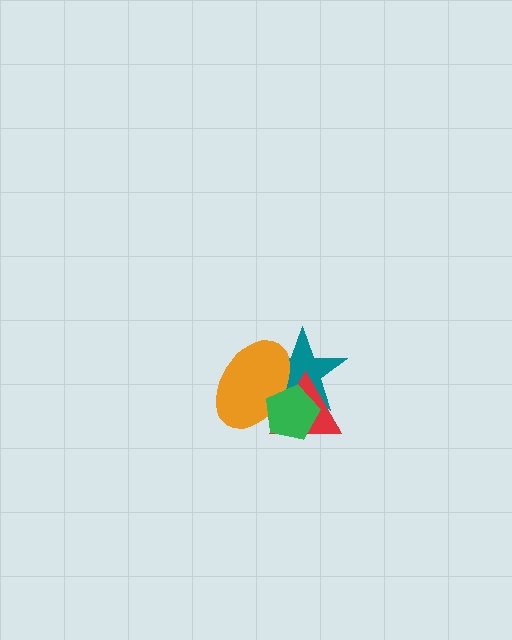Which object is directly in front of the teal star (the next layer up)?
The red triangle is directly in front of the teal star.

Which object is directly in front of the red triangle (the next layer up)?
The orange ellipse is directly in front of the red triangle.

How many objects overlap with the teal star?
3 objects overlap with the teal star.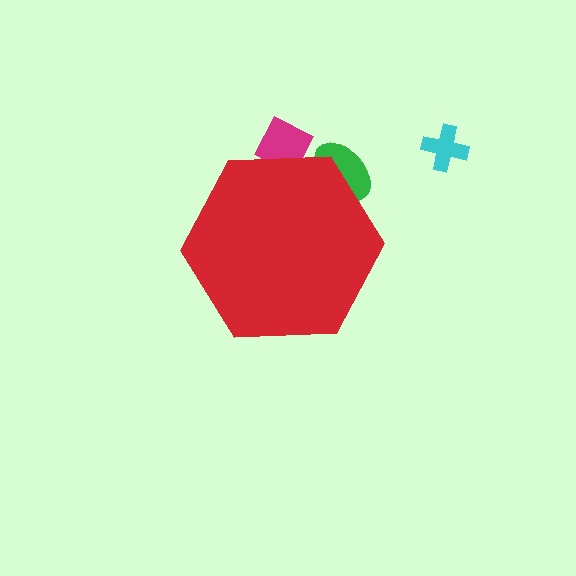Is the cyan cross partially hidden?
No, the cyan cross is fully visible.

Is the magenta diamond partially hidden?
Yes, the magenta diamond is partially hidden behind the red hexagon.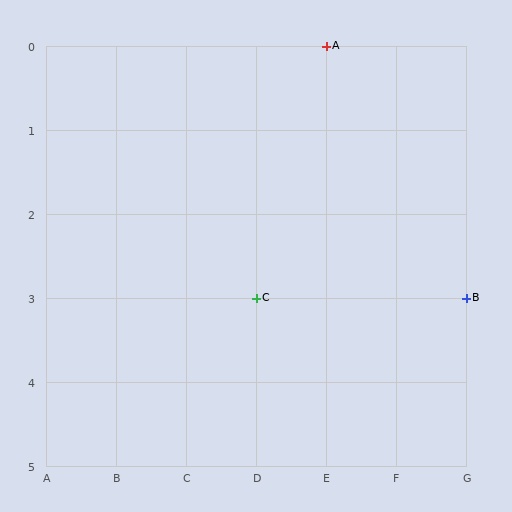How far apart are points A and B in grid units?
Points A and B are 2 columns and 3 rows apart (about 3.6 grid units diagonally).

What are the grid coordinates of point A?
Point A is at grid coordinates (E, 0).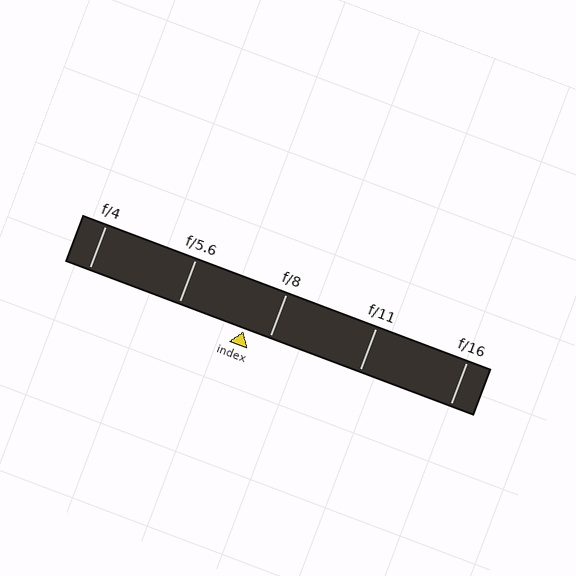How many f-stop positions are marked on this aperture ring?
There are 5 f-stop positions marked.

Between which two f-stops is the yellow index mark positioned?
The index mark is between f/5.6 and f/8.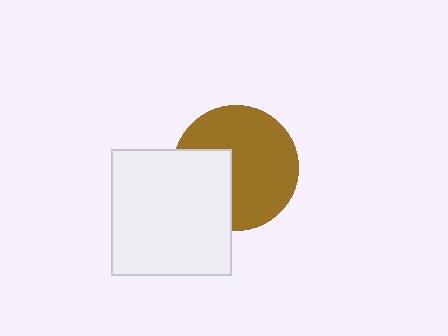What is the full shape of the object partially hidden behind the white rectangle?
The partially hidden object is a brown circle.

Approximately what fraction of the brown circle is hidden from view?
Roughly 31% of the brown circle is hidden behind the white rectangle.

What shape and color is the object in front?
The object in front is a white rectangle.